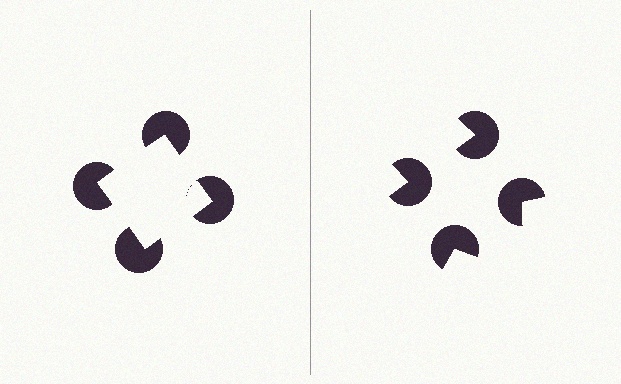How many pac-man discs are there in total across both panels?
8 — 4 on each side.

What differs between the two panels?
The pac-man discs are positioned identically on both sides; only the wedge orientations differ. On the left they align to a square; on the right they are misaligned.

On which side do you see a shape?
An illusory square appears on the left side. On the right side the wedge cuts are rotated, so no coherent shape forms.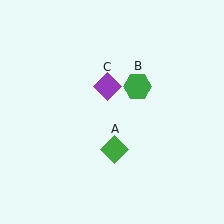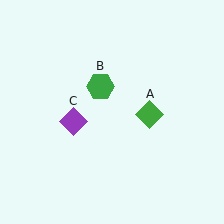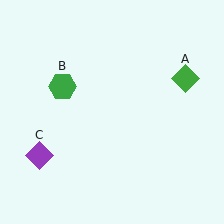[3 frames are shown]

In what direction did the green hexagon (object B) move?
The green hexagon (object B) moved left.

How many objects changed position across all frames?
3 objects changed position: green diamond (object A), green hexagon (object B), purple diamond (object C).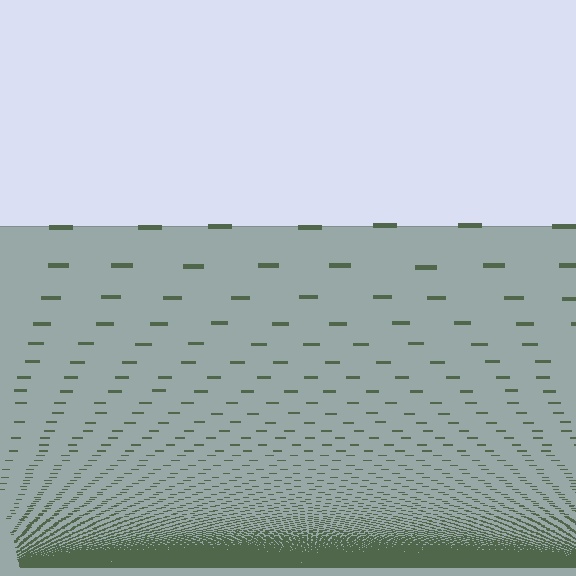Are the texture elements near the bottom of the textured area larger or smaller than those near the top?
Smaller. The gradient is inverted — elements near the bottom are smaller and denser.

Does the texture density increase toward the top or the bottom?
Density increases toward the bottom.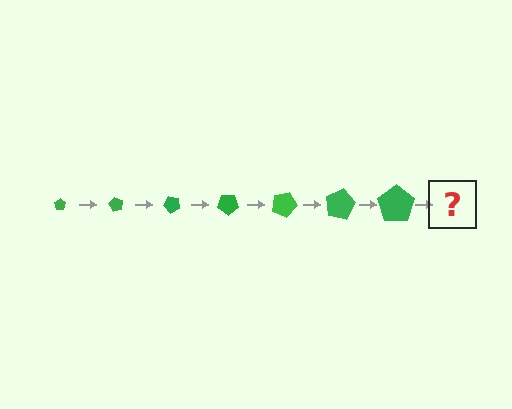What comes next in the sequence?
The next element should be a pentagon, larger than the previous one and rotated 420 degrees from the start.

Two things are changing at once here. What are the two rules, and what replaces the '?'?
The two rules are that the pentagon grows larger each step and it rotates 60 degrees each step. The '?' should be a pentagon, larger than the previous one and rotated 420 degrees from the start.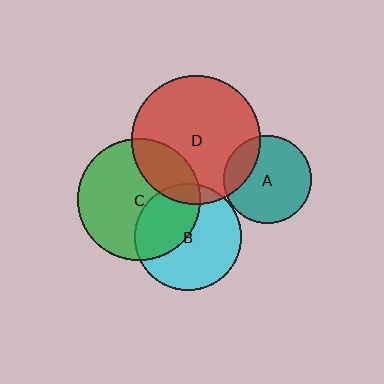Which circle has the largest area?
Circle D (red).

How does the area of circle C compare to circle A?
Approximately 1.9 times.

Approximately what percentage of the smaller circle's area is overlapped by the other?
Approximately 20%.